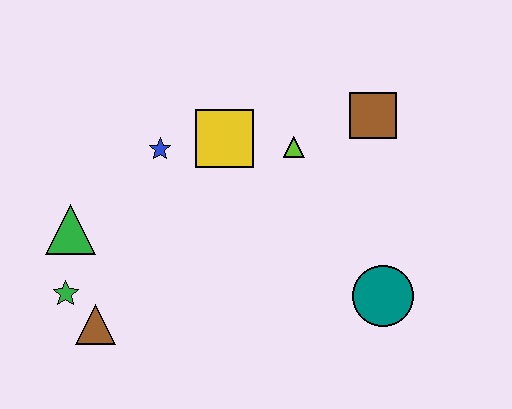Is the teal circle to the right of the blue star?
Yes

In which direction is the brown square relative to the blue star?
The brown square is to the right of the blue star.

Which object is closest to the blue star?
The yellow square is closest to the blue star.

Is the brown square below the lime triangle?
No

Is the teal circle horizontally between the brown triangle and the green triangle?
No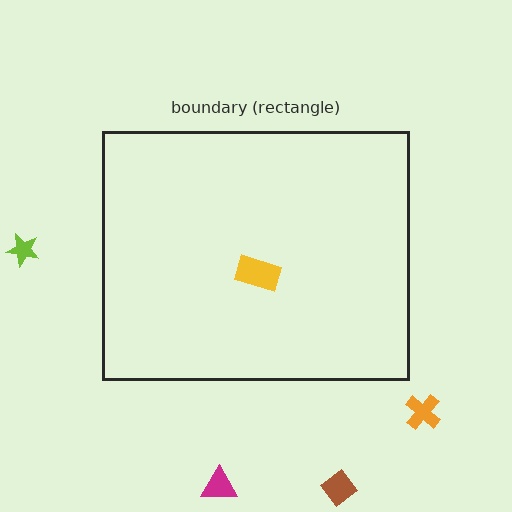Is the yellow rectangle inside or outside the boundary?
Inside.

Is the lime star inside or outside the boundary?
Outside.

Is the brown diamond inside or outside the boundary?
Outside.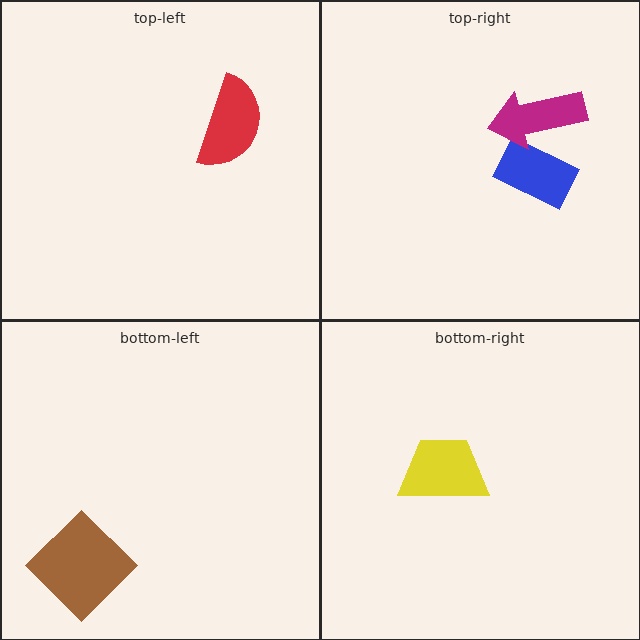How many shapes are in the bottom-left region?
1.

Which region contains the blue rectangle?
The top-right region.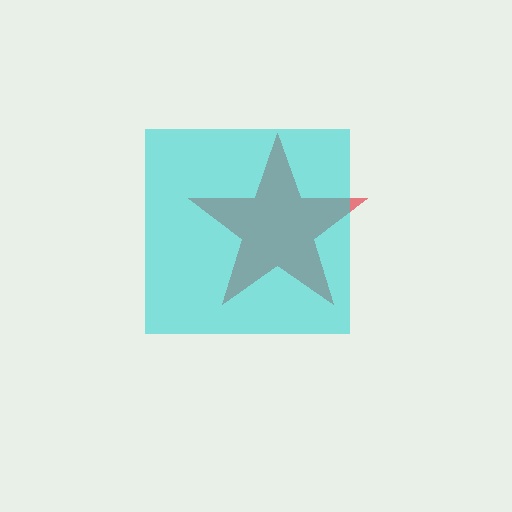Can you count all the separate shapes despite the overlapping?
Yes, there are 2 separate shapes.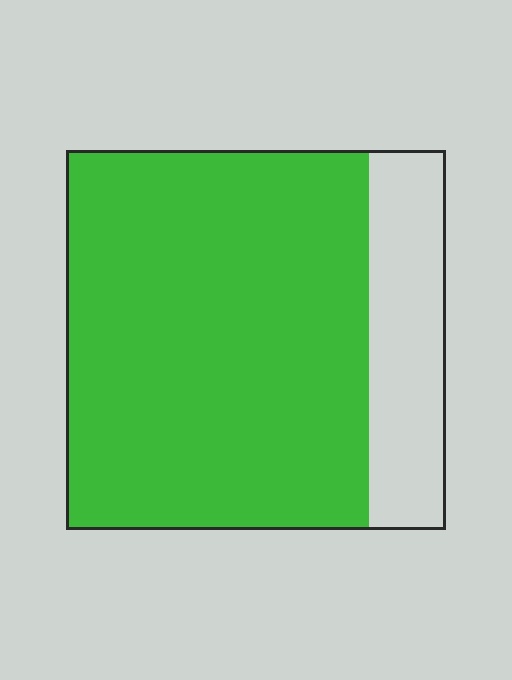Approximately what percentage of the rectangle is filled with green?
Approximately 80%.